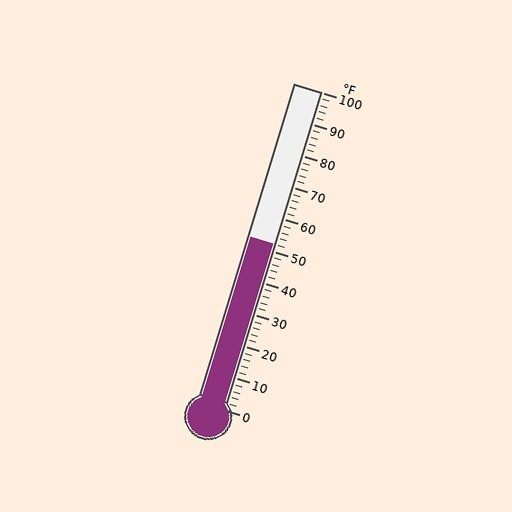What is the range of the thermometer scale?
The thermometer scale ranges from 0°F to 100°F.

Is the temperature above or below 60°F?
The temperature is below 60°F.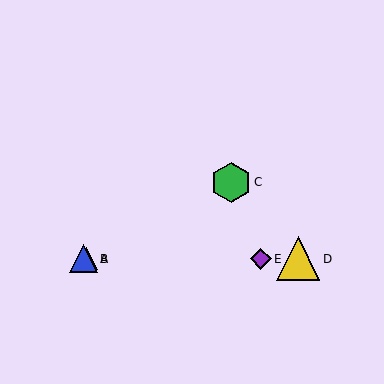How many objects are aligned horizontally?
4 objects (A, B, D, E) are aligned horizontally.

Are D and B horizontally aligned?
Yes, both are at y≈259.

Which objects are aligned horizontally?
Objects A, B, D, E are aligned horizontally.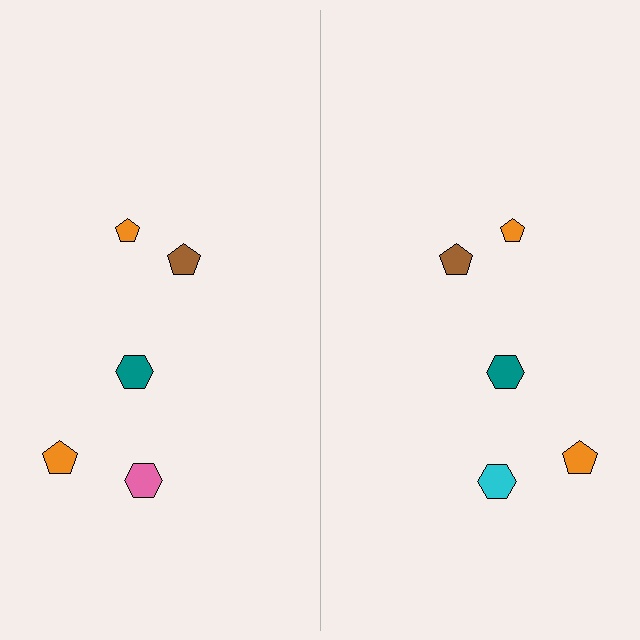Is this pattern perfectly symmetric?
No, the pattern is not perfectly symmetric. The cyan hexagon on the right side breaks the symmetry — its mirror counterpart is pink.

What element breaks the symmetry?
The cyan hexagon on the right side breaks the symmetry — its mirror counterpart is pink.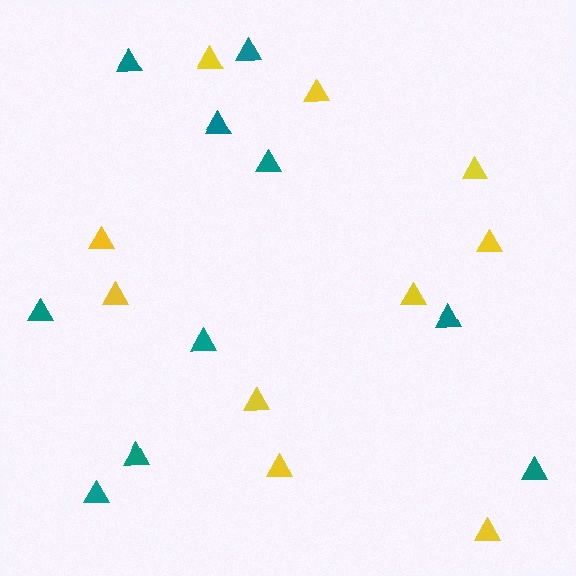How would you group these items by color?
There are 2 groups: one group of yellow triangles (10) and one group of teal triangles (10).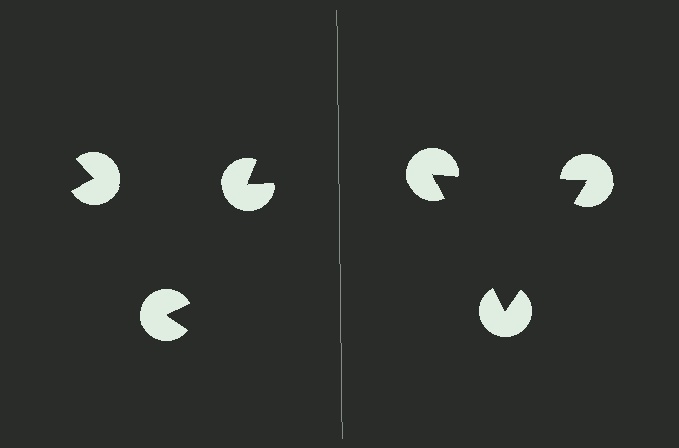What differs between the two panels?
The pac-man discs are positioned identically on both sides; only the wedge orientations differ. On the right they align to a triangle; on the left they are misaligned.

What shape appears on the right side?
An illusory triangle.